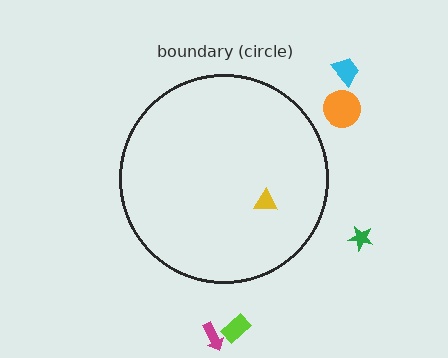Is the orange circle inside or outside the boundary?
Outside.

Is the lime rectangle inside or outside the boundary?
Outside.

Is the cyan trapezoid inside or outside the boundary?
Outside.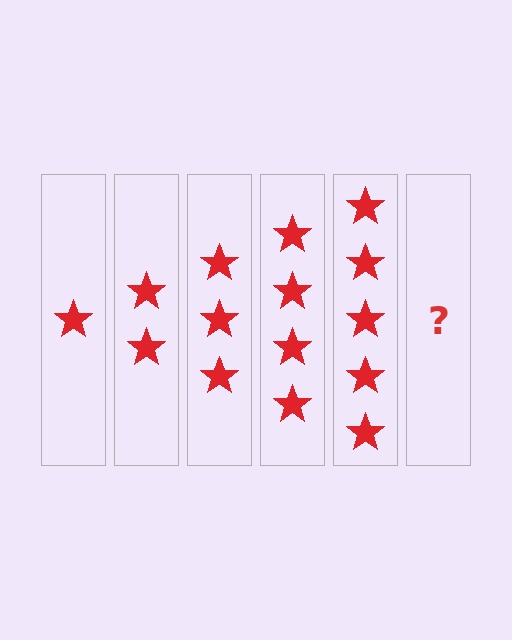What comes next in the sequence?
The next element should be 6 stars.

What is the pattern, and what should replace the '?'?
The pattern is that each step adds one more star. The '?' should be 6 stars.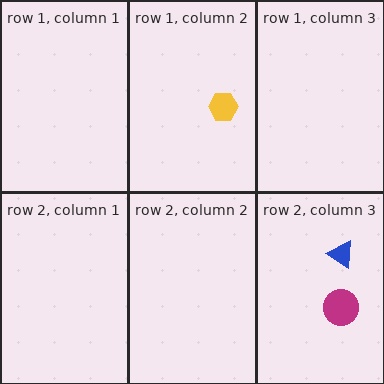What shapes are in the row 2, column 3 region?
The blue triangle, the magenta circle.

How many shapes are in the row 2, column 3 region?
2.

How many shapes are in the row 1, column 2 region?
1.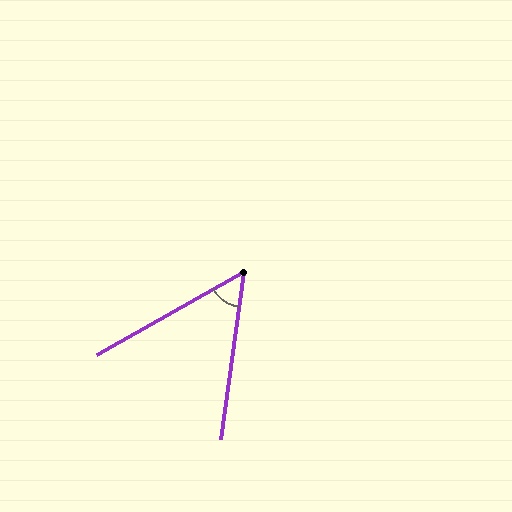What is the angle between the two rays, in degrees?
Approximately 53 degrees.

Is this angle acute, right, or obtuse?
It is acute.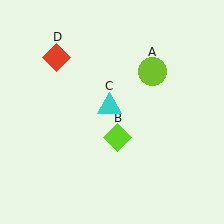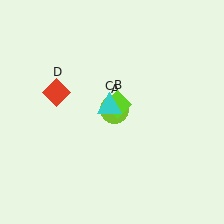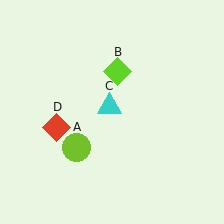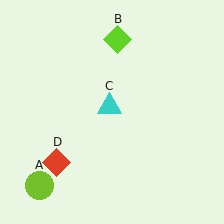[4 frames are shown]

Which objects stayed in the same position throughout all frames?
Cyan triangle (object C) remained stationary.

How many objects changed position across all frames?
3 objects changed position: lime circle (object A), lime diamond (object B), red diamond (object D).